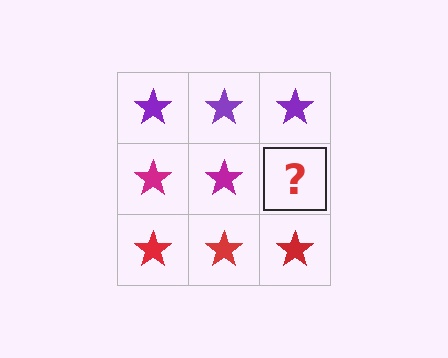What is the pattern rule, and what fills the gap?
The rule is that each row has a consistent color. The gap should be filled with a magenta star.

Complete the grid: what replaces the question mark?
The question mark should be replaced with a magenta star.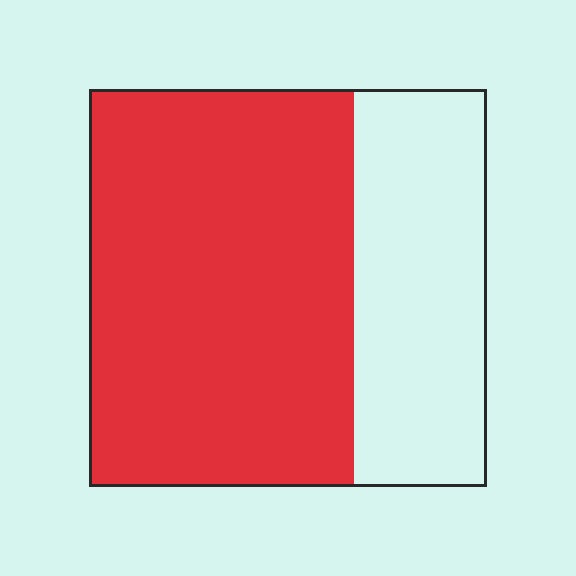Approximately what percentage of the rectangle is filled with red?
Approximately 65%.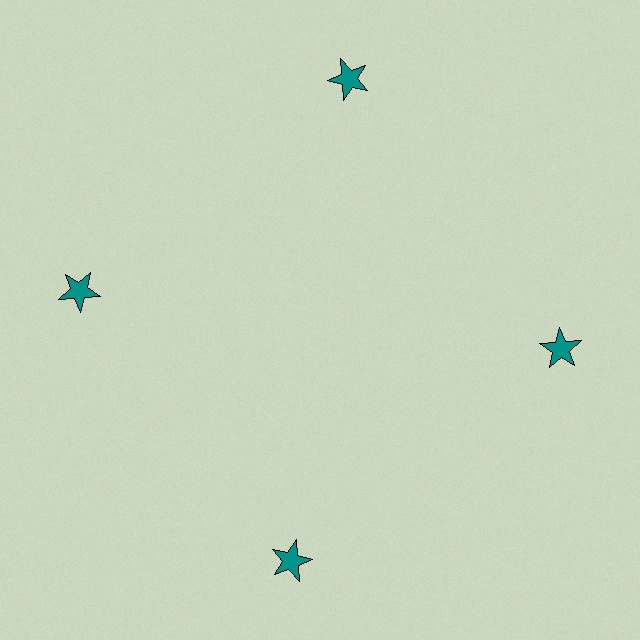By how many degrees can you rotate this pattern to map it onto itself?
The pattern maps onto itself every 90 degrees of rotation.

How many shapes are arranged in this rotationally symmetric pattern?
There are 4 shapes, arranged in 4 groups of 1.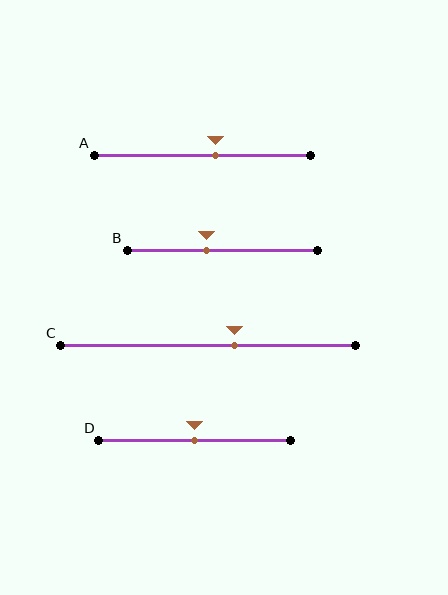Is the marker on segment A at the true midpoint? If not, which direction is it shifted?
No, the marker on segment A is shifted to the right by about 6% of the segment length.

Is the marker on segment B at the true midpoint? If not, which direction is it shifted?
No, the marker on segment B is shifted to the left by about 8% of the segment length.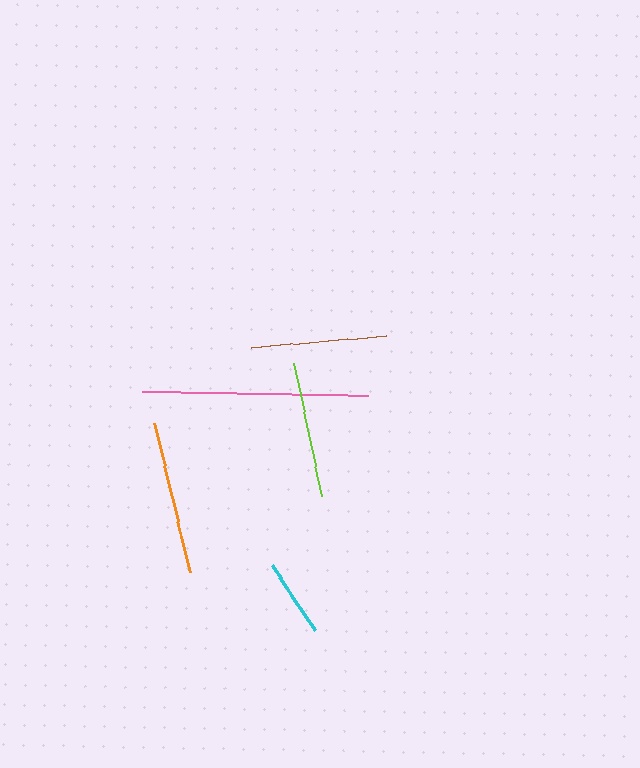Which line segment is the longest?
The pink line is the longest at approximately 226 pixels.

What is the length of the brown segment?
The brown segment is approximately 136 pixels long.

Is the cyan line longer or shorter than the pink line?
The pink line is longer than the cyan line.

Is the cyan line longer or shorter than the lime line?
The lime line is longer than the cyan line.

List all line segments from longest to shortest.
From longest to shortest: pink, orange, lime, brown, cyan.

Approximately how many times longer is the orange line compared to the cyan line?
The orange line is approximately 2.0 times the length of the cyan line.